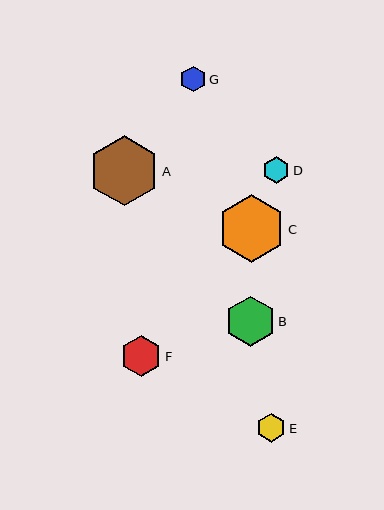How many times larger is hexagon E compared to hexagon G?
Hexagon E is approximately 1.1 times the size of hexagon G.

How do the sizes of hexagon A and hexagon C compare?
Hexagon A and hexagon C are approximately the same size.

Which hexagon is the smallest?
Hexagon G is the smallest with a size of approximately 26 pixels.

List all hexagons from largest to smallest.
From largest to smallest: A, C, B, F, E, D, G.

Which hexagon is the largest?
Hexagon A is the largest with a size of approximately 70 pixels.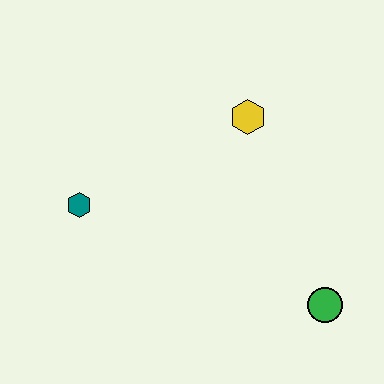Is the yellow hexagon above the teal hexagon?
Yes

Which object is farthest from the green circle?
The teal hexagon is farthest from the green circle.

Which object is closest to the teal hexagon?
The yellow hexagon is closest to the teal hexagon.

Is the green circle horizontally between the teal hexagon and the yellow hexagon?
No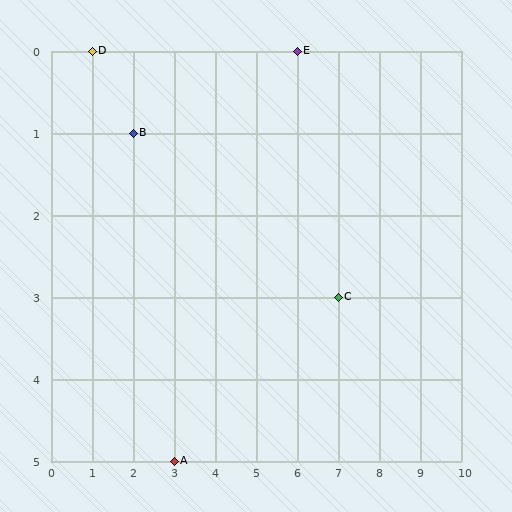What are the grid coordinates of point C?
Point C is at grid coordinates (7, 3).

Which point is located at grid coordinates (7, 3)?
Point C is at (7, 3).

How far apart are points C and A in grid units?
Points C and A are 4 columns and 2 rows apart (about 4.5 grid units diagonally).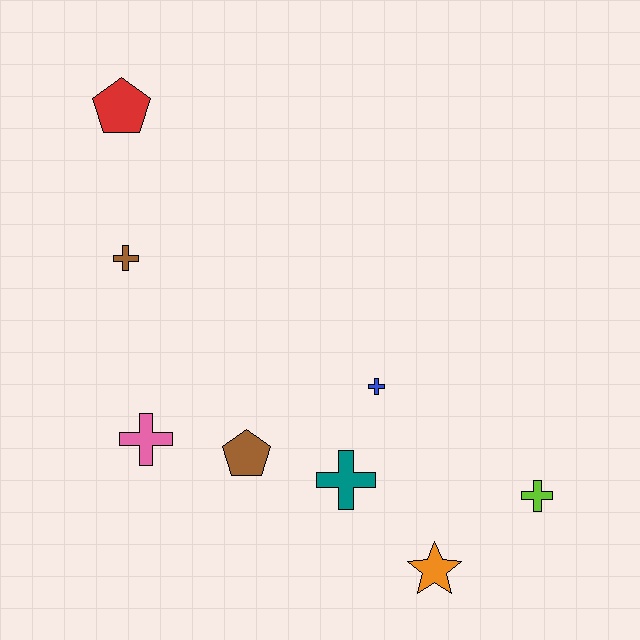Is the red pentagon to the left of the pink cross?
Yes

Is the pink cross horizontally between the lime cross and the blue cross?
No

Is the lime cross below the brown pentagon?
Yes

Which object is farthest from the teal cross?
The red pentagon is farthest from the teal cross.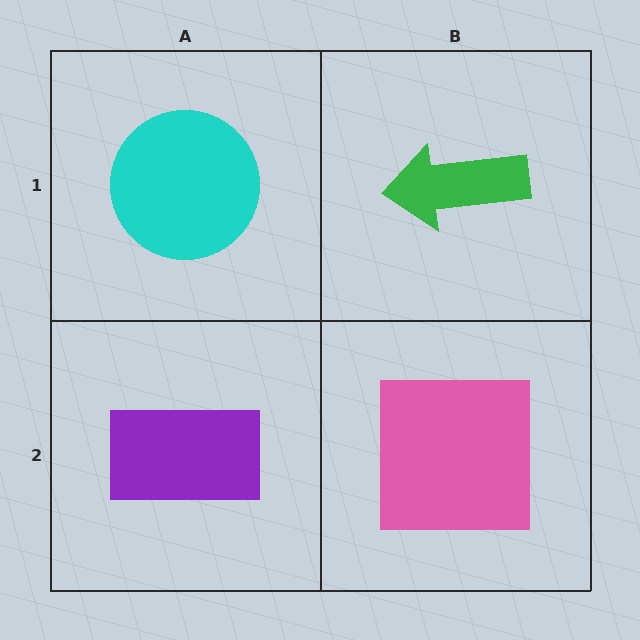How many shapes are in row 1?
2 shapes.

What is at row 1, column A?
A cyan circle.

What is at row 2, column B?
A pink square.